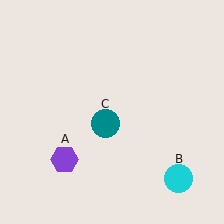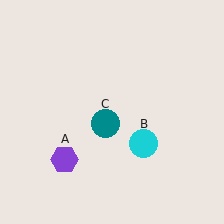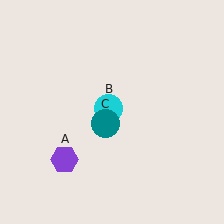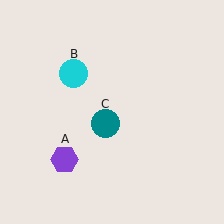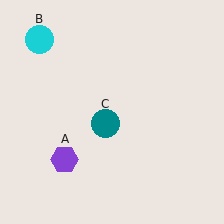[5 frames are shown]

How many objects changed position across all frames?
1 object changed position: cyan circle (object B).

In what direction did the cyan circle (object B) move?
The cyan circle (object B) moved up and to the left.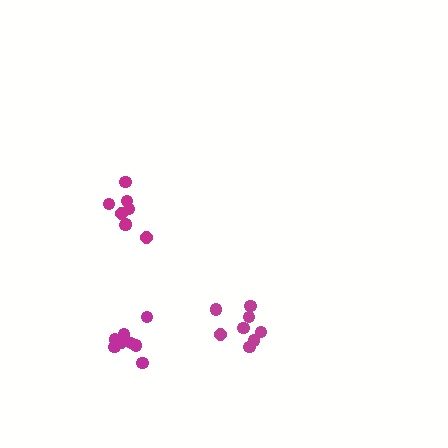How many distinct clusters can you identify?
There are 3 distinct clusters.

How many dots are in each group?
Group 1: 8 dots, Group 2: 8 dots, Group 3: 8 dots (24 total).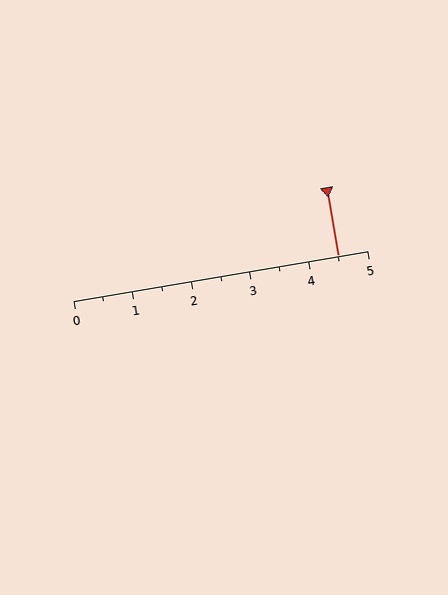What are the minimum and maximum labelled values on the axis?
The axis runs from 0 to 5.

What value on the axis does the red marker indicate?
The marker indicates approximately 4.5.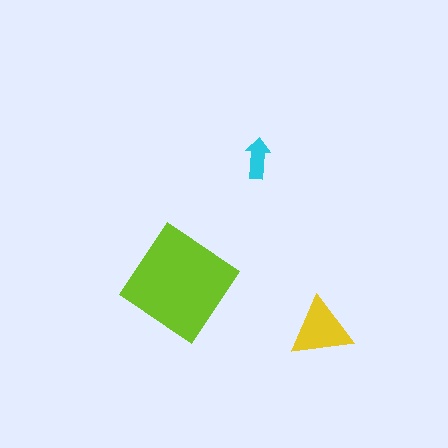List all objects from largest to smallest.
The lime diamond, the yellow triangle, the cyan arrow.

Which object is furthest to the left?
The lime diamond is leftmost.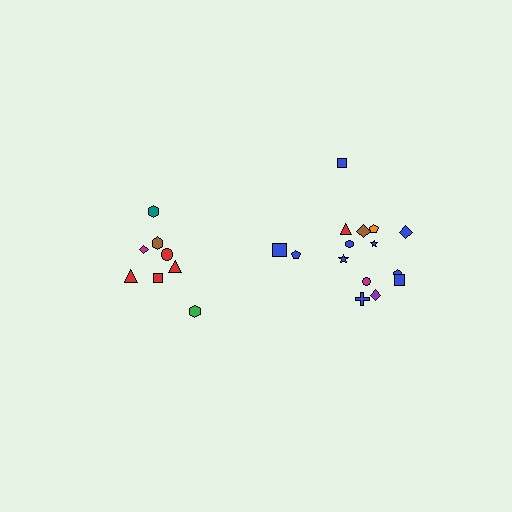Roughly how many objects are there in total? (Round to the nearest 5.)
Roughly 25 objects in total.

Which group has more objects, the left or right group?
The right group.